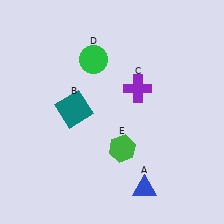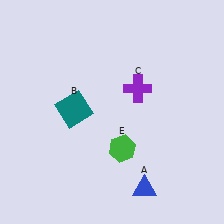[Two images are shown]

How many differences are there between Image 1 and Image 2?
There is 1 difference between the two images.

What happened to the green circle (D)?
The green circle (D) was removed in Image 2. It was in the top-left area of Image 1.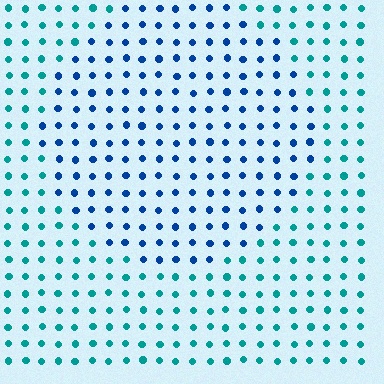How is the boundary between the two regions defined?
The boundary is defined purely by a slight shift in hue (about 39 degrees). Spacing, size, and orientation are identical on both sides.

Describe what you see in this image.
The image is filled with small teal elements in a uniform arrangement. A circle-shaped region is visible where the elements are tinted to a slightly different hue, forming a subtle color boundary.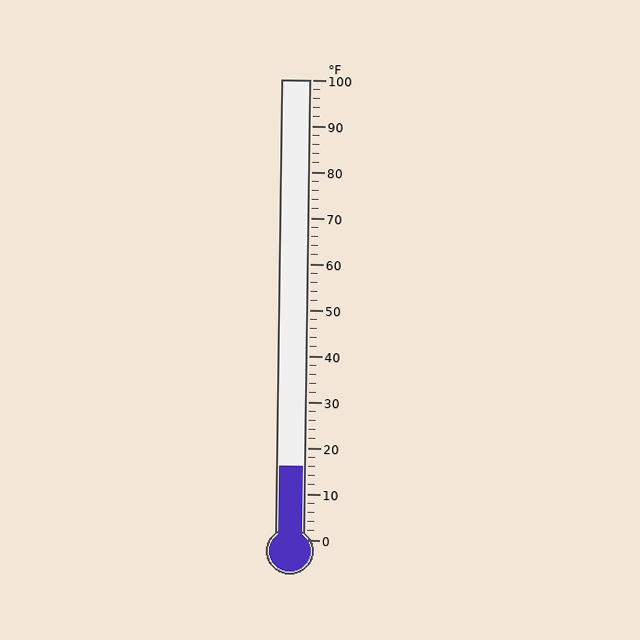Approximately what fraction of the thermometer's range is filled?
The thermometer is filled to approximately 15% of its range.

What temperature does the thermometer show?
The thermometer shows approximately 16°F.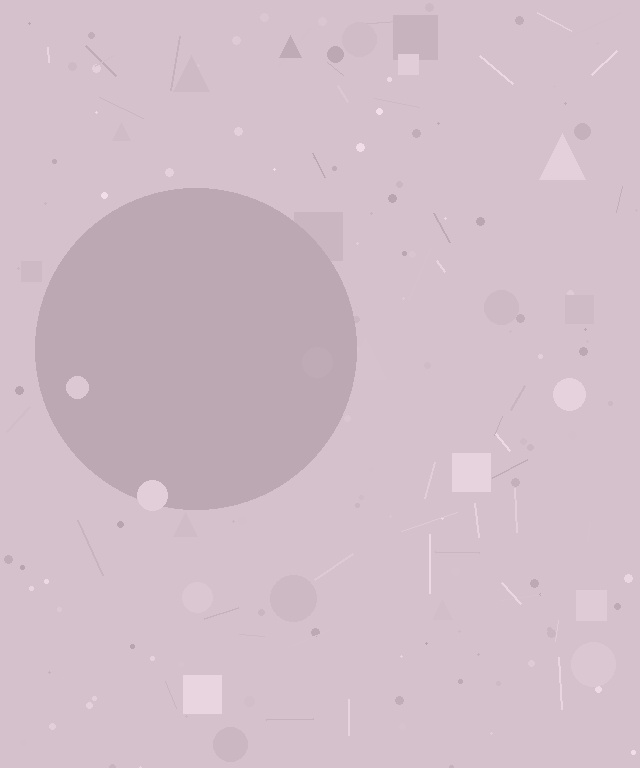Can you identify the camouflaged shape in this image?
The camouflaged shape is a circle.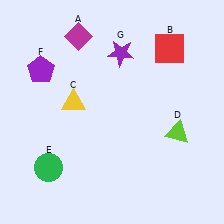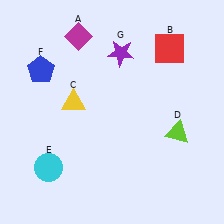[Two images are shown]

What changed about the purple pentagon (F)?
In Image 1, F is purple. In Image 2, it changed to blue.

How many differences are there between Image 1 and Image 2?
There are 2 differences between the two images.